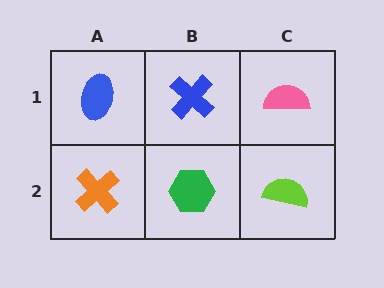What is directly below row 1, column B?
A green hexagon.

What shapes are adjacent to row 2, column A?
A blue ellipse (row 1, column A), a green hexagon (row 2, column B).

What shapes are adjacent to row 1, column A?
An orange cross (row 2, column A), a blue cross (row 1, column B).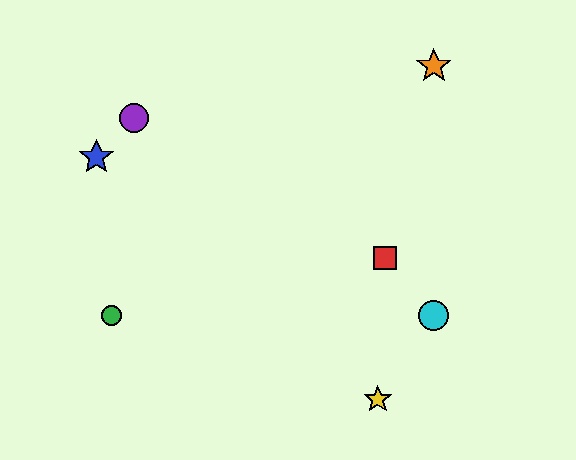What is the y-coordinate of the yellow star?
The yellow star is at y≈399.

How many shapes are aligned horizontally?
2 shapes (the green circle, the cyan circle) are aligned horizontally.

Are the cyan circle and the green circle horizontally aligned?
Yes, both are at y≈316.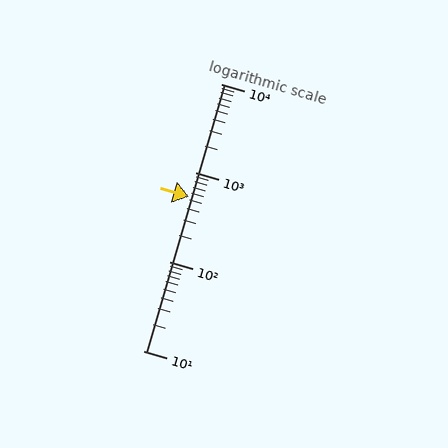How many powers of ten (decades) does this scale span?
The scale spans 3 decades, from 10 to 10000.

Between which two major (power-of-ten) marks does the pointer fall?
The pointer is between 100 and 1000.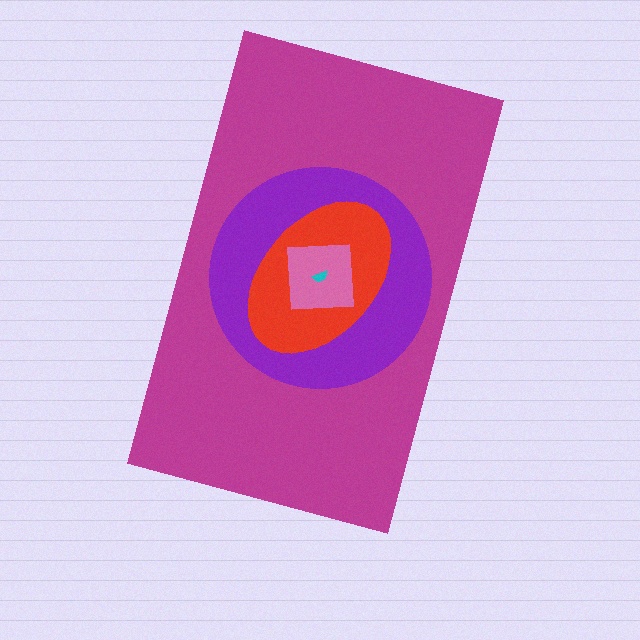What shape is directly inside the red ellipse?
The pink square.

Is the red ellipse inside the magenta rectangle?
Yes.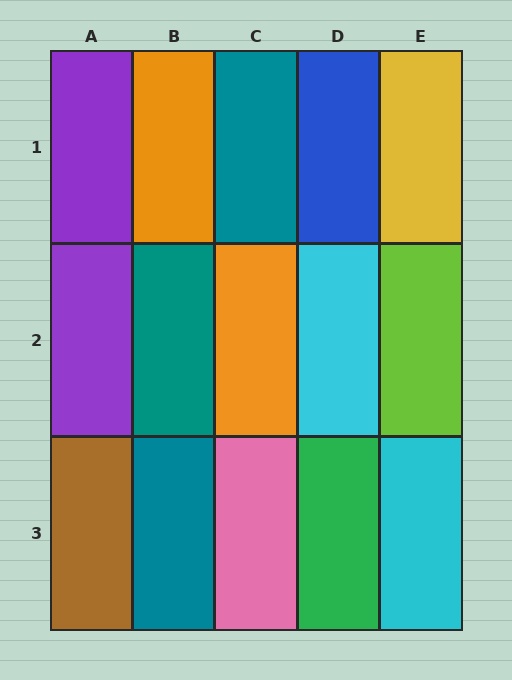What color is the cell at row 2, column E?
Lime.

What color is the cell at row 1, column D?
Blue.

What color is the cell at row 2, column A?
Purple.